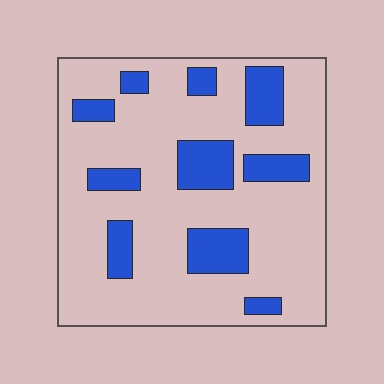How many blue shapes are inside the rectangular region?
10.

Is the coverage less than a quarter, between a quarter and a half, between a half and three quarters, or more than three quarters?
Less than a quarter.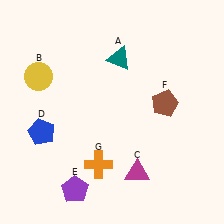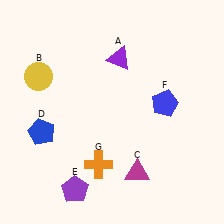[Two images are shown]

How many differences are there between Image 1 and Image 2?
There are 2 differences between the two images.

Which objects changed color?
A changed from teal to purple. F changed from brown to blue.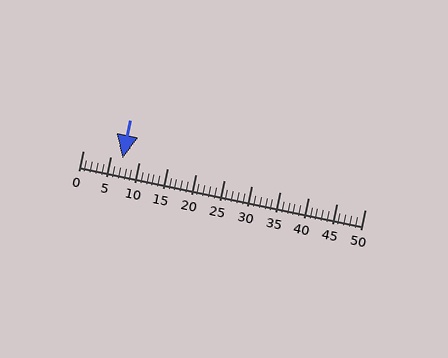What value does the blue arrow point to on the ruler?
The blue arrow points to approximately 7.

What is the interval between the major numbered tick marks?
The major tick marks are spaced 5 units apart.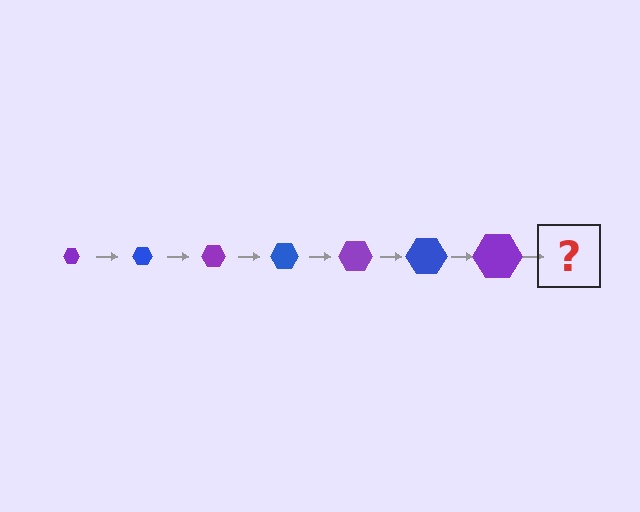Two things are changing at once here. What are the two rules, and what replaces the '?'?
The two rules are that the hexagon grows larger each step and the color cycles through purple and blue. The '?' should be a blue hexagon, larger than the previous one.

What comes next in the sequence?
The next element should be a blue hexagon, larger than the previous one.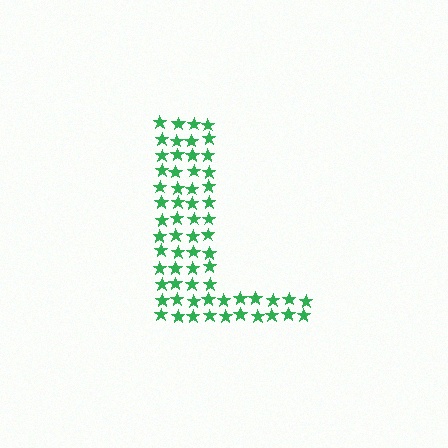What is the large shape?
The large shape is the letter L.